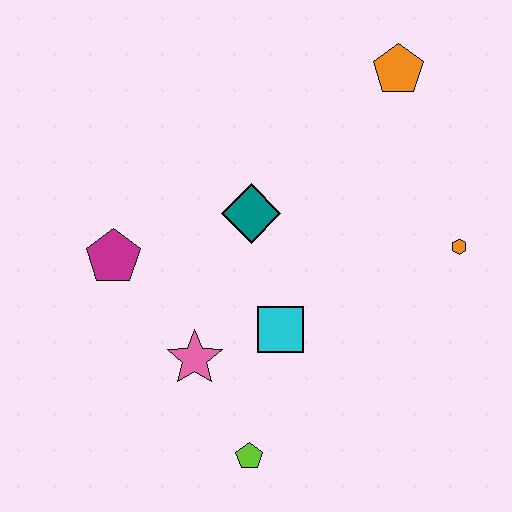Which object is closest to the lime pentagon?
The pink star is closest to the lime pentagon.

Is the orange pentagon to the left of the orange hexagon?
Yes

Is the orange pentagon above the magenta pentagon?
Yes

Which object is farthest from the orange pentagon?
The lime pentagon is farthest from the orange pentagon.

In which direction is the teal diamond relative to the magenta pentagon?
The teal diamond is to the right of the magenta pentagon.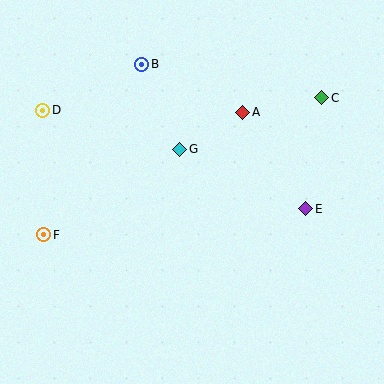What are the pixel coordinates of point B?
Point B is at (142, 64).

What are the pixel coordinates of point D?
Point D is at (43, 110).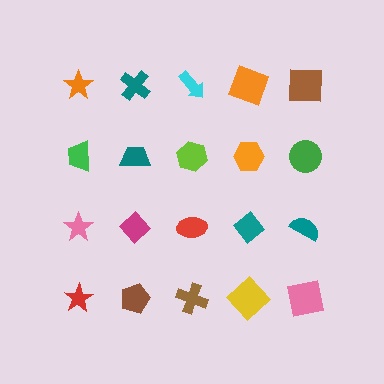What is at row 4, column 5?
A pink square.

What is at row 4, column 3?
A brown cross.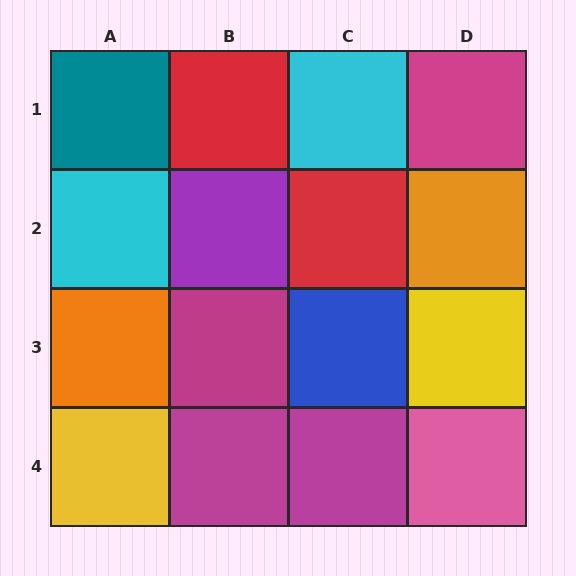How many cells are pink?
1 cell is pink.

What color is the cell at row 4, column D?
Pink.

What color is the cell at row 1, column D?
Magenta.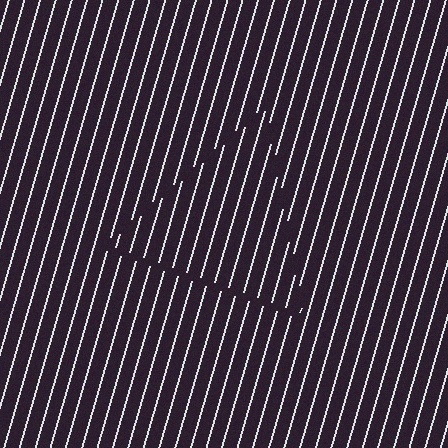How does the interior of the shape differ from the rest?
The interior of the shape contains the same grating, shifted by half a period — the contour is defined by the phase discontinuity where line-ends from the inner and outer gratings abut.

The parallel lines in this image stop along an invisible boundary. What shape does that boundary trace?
An illusory triangle. The interior of the shape contains the same grating, shifted by half a period — the contour is defined by the phase discontinuity where line-ends from the inner and outer gratings abut.